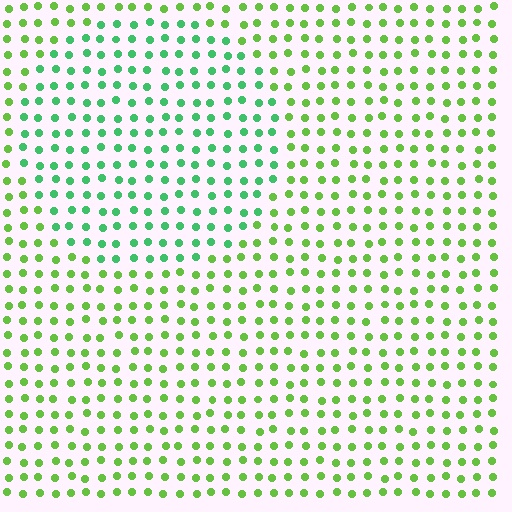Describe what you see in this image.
The image is filled with small lime elements in a uniform arrangement. A circle-shaped region is visible where the elements are tinted to a slightly different hue, forming a subtle color boundary.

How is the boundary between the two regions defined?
The boundary is defined purely by a slight shift in hue (about 37 degrees). Spacing, size, and orientation are identical on both sides.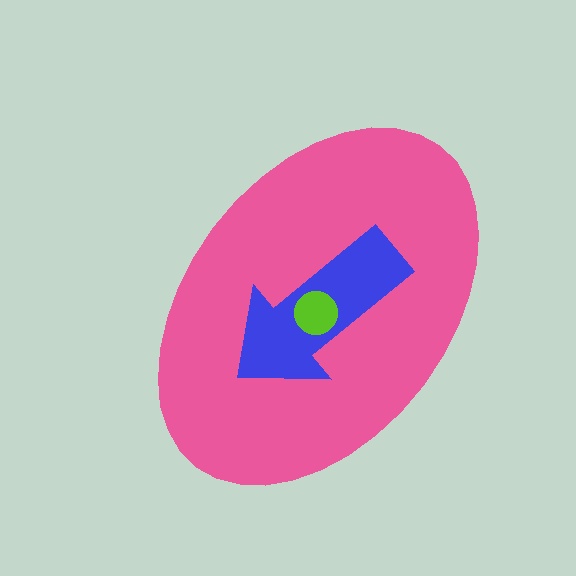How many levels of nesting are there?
3.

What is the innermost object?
The lime circle.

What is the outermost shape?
The pink ellipse.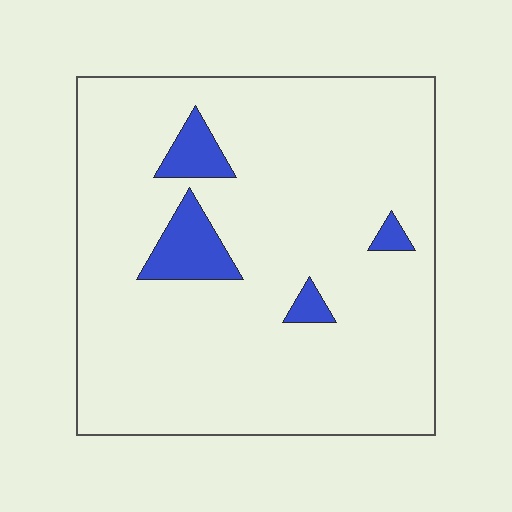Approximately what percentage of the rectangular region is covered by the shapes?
Approximately 10%.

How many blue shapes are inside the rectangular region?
4.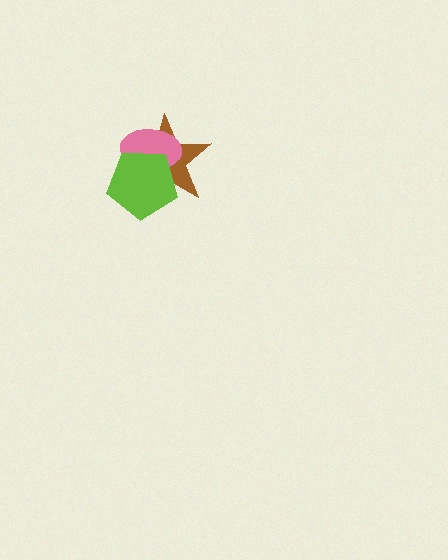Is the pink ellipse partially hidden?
Yes, it is partially covered by another shape.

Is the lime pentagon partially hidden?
No, no other shape covers it.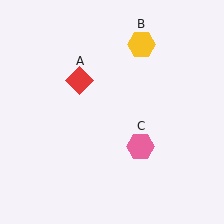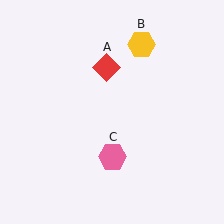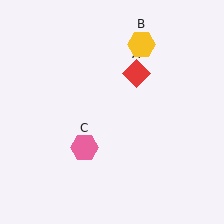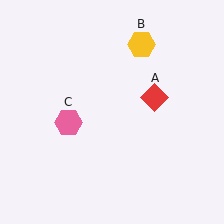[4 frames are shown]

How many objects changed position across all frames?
2 objects changed position: red diamond (object A), pink hexagon (object C).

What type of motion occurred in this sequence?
The red diamond (object A), pink hexagon (object C) rotated clockwise around the center of the scene.